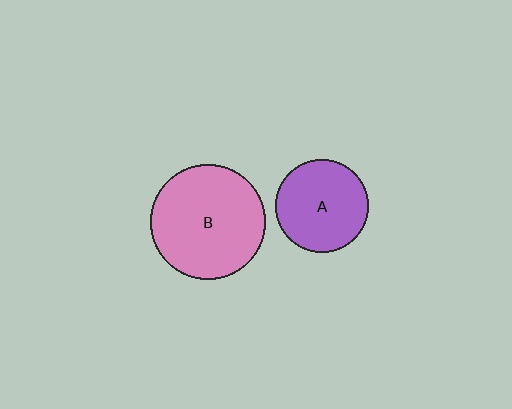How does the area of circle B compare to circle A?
Approximately 1.6 times.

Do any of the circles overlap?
No, none of the circles overlap.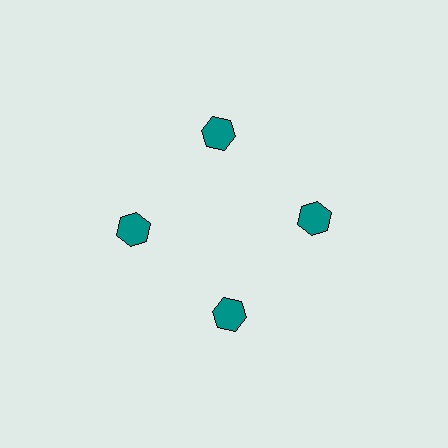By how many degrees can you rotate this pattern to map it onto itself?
The pattern maps onto itself every 90 degrees of rotation.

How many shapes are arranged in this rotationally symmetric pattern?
There are 4 shapes, arranged in 4 groups of 1.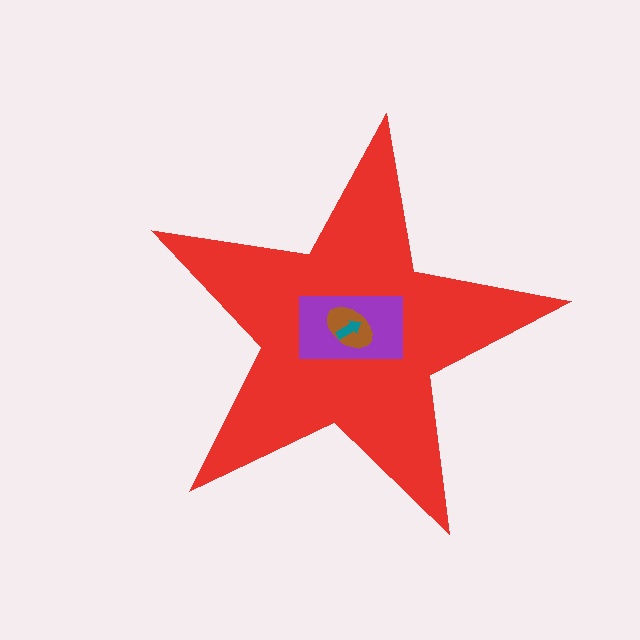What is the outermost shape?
The red star.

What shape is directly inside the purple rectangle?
The brown ellipse.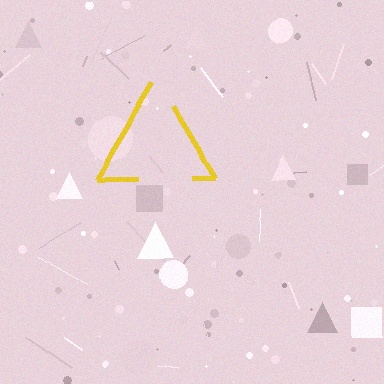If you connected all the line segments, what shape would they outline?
They would outline a triangle.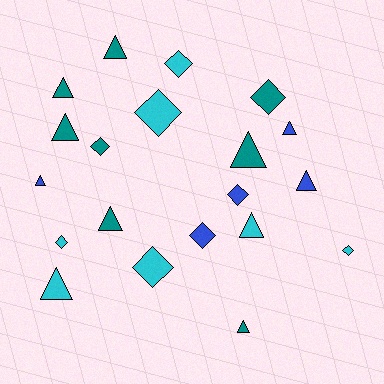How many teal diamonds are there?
There are 2 teal diamonds.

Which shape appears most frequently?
Triangle, with 11 objects.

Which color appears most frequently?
Teal, with 8 objects.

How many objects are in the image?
There are 20 objects.